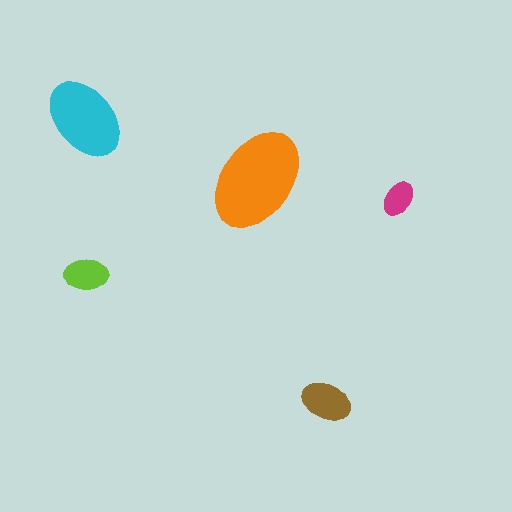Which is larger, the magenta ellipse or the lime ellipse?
The lime one.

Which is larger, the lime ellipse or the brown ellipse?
The brown one.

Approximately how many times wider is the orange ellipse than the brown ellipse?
About 2 times wider.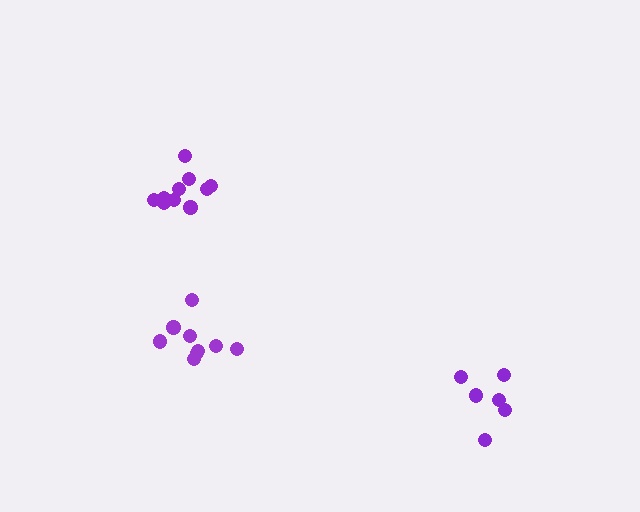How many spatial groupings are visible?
There are 3 spatial groupings.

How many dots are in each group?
Group 1: 6 dots, Group 2: 10 dots, Group 3: 9 dots (25 total).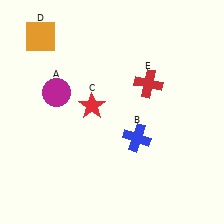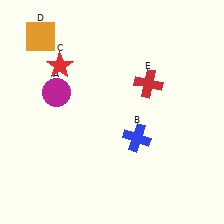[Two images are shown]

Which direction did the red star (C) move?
The red star (C) moved up.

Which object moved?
The red star (C) moved up.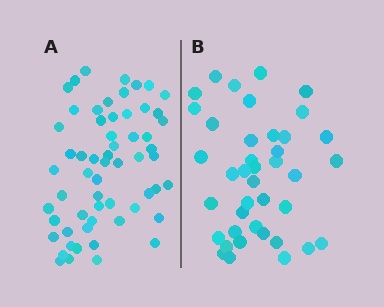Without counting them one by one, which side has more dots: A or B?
Region A (the left region) has more dots.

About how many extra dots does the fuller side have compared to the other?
Region A has approximately 20 more dots than region B.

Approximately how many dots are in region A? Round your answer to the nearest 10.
About 60 dots. (The exact count is 59, which rounds to 60.)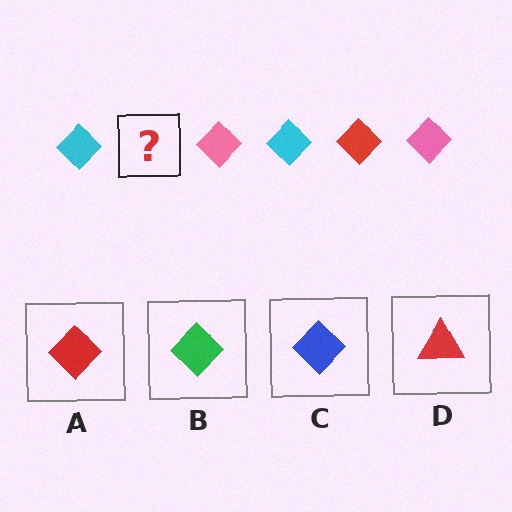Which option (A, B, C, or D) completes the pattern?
A.